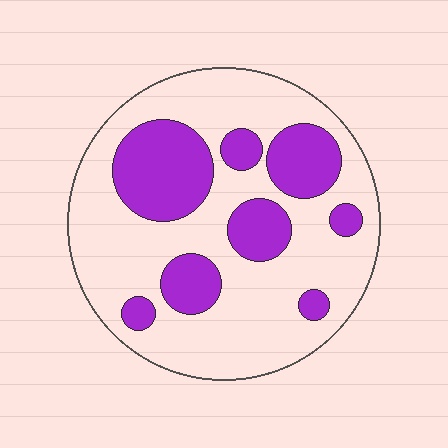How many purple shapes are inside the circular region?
8.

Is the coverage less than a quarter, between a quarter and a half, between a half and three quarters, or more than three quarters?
Between a quarter and a half.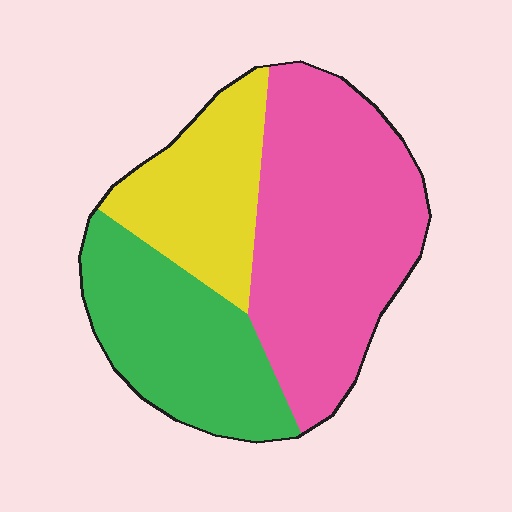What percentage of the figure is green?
Green covers around 30% of the figure.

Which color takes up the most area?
Pink, at roughly 50%.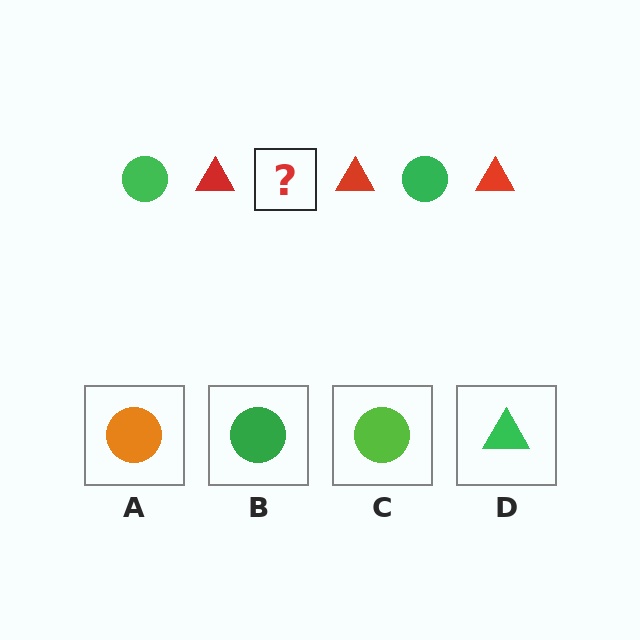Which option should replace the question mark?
Option B.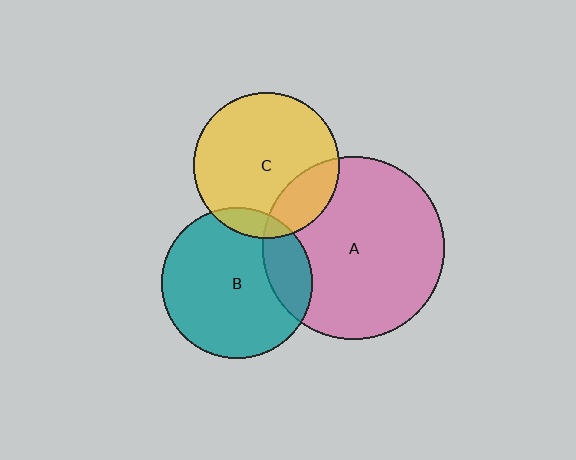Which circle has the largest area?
Circle A (pink).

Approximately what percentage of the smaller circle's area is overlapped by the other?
Approximately 20%.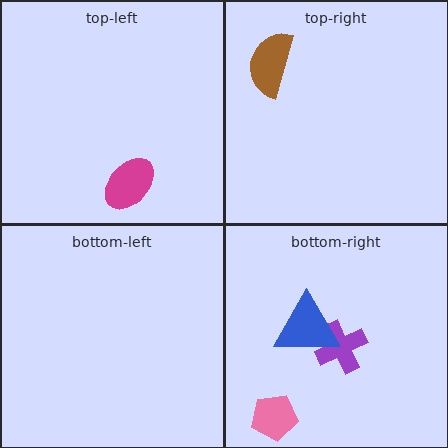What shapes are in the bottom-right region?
The purple cross, the pink pentagon, the blue triangle.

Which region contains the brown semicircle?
The top-right region.